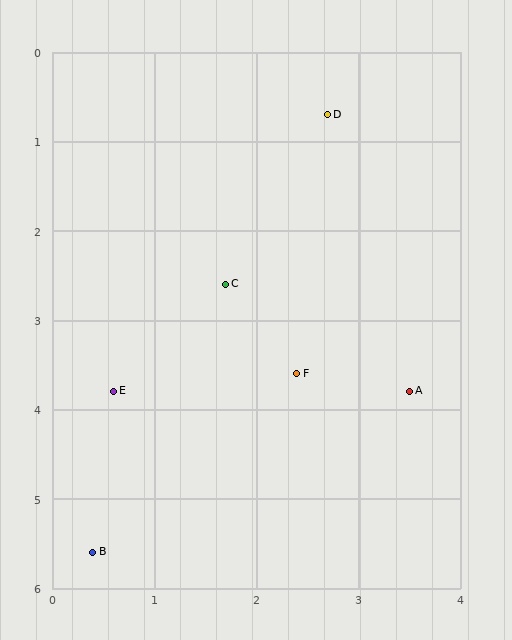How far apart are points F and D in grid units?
Points F and D are about 2.9 grid units apart.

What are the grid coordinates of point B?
Point B is at approximately (0.4, 5.6).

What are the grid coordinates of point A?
Point A is at approximately (3.5, 3.8).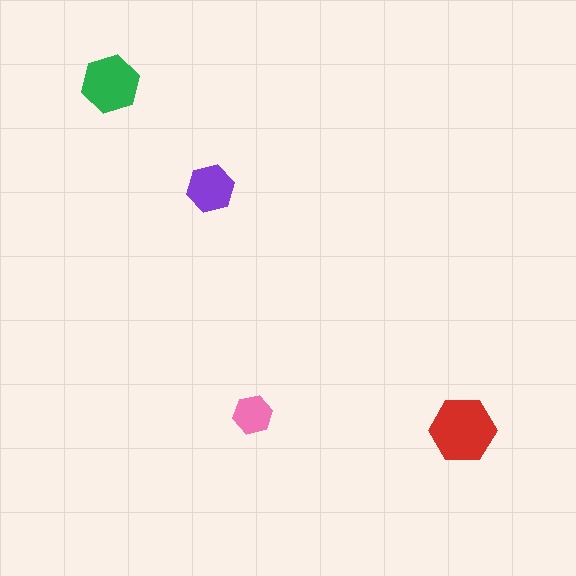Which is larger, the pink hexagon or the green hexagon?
The green one.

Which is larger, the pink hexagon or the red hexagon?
The red one.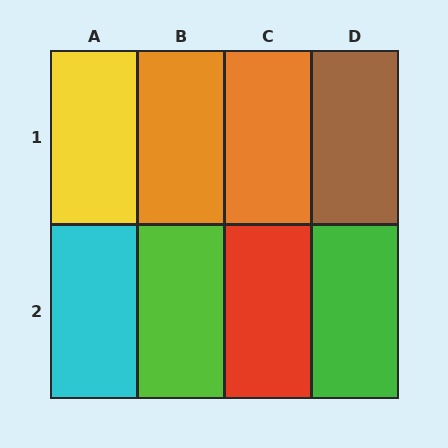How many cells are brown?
1 cell is brown.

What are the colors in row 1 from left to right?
Yellow, orange, orange, brown.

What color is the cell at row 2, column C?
Red.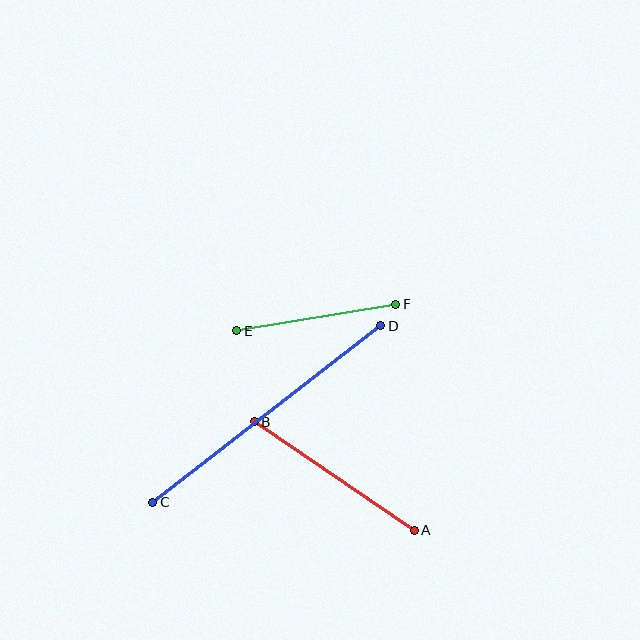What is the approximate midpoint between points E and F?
The midpoint is at approximately (316, 317) pixels.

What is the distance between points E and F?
The distance is approximately 161 pixels.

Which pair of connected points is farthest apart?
Points C and D are farthest apart.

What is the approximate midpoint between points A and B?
The midpoint is at approximately (334, 476) pixels.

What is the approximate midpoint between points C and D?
The midpoint is at approximately (267, 414) pixels.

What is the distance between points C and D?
The distance is approximately 288 pixels.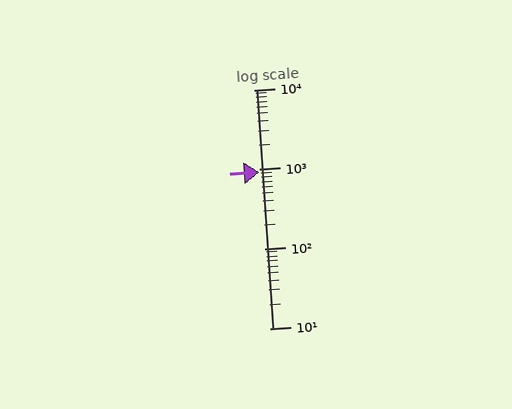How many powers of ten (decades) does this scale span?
The scale spans 3 decades, from 10 to 10000.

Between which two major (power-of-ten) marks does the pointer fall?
The pointer is between 100 and 1000.